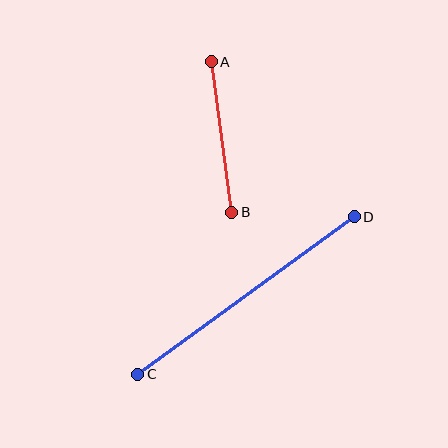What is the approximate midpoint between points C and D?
The midpoint is at approximately (246, 295) pixels.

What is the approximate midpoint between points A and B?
The midpoint is at approximately (221, 137) pixels.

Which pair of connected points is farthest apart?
Points C and D are farthest apart.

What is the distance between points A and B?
The distance is approximately 152 pixels.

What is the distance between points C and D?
The distance is approximately 268 pixels.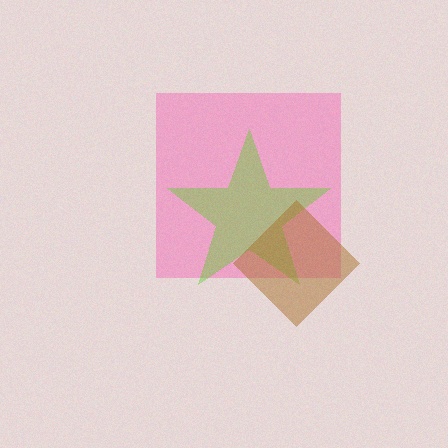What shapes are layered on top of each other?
The layered shapes are: a pink square, a lime star, a brown diamond.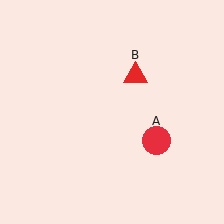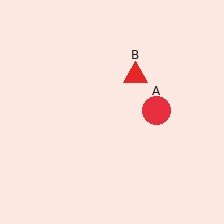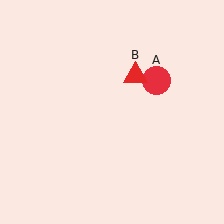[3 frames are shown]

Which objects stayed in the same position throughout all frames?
Red triangle (object B) remained stationary.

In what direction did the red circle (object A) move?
The red circle (object A) moved up.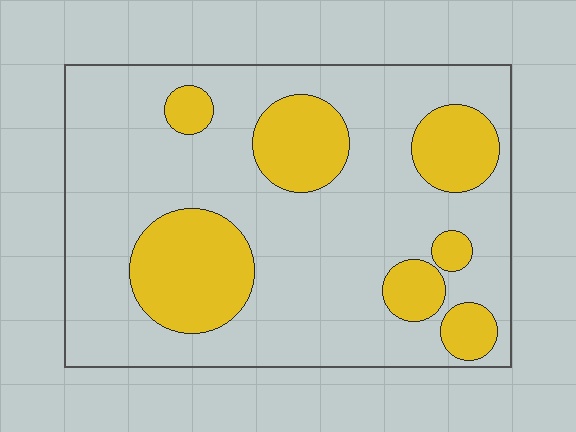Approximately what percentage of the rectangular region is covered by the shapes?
Approximately 25%.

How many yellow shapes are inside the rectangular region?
7.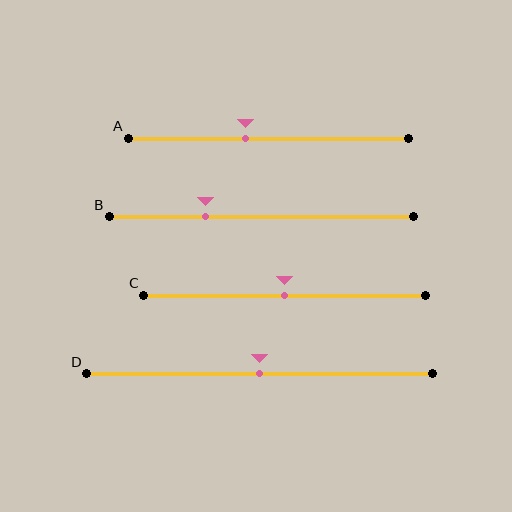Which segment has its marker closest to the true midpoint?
Segment C has its marker closest to the true midpoint.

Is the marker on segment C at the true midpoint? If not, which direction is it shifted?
Yes, the marker on segment C is at the true midpoint.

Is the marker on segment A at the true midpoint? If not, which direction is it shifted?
No, the marker on segment A is shifted to the left by about 8% of the segment length.